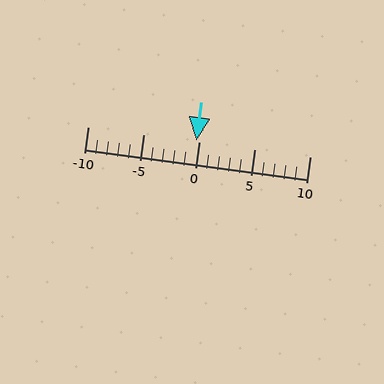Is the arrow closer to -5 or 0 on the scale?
The arrow is closer to 0.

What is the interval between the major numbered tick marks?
The major tick marks are spaced 5 units apart.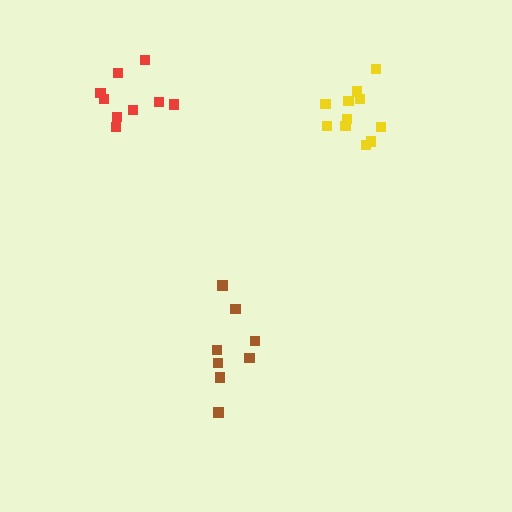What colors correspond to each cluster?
The clusters are colored: yellow, brown, red.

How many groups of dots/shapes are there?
There are 3 groups.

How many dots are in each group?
Group 1: 11 dots, Group 2: 8 dots, Group 3: 9 dots (28 total).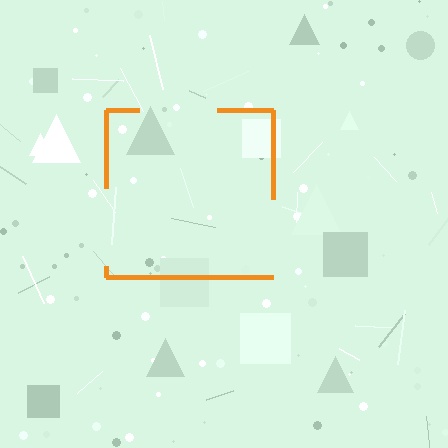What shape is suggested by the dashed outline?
The dashed outline suggests a square.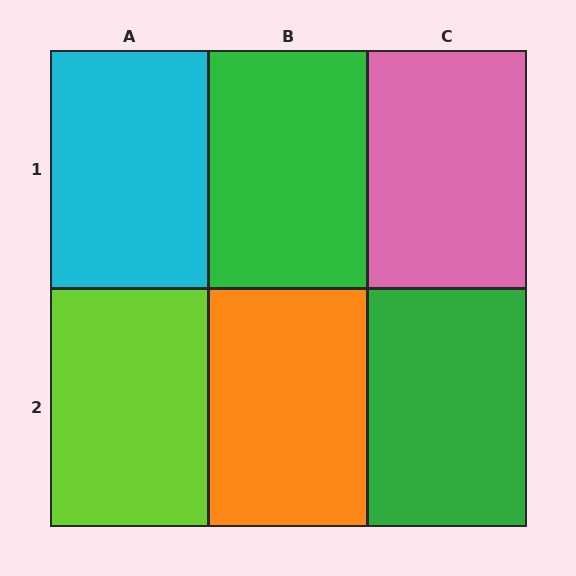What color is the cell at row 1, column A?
Cyan.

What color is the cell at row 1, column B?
Green.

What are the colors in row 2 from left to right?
Lime, orange, green.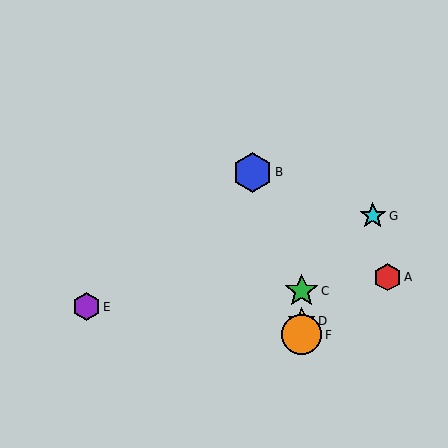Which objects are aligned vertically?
Objects C, D, F are aligned vertically.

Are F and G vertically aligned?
No, F is at x≈302 and G is at x≈373.